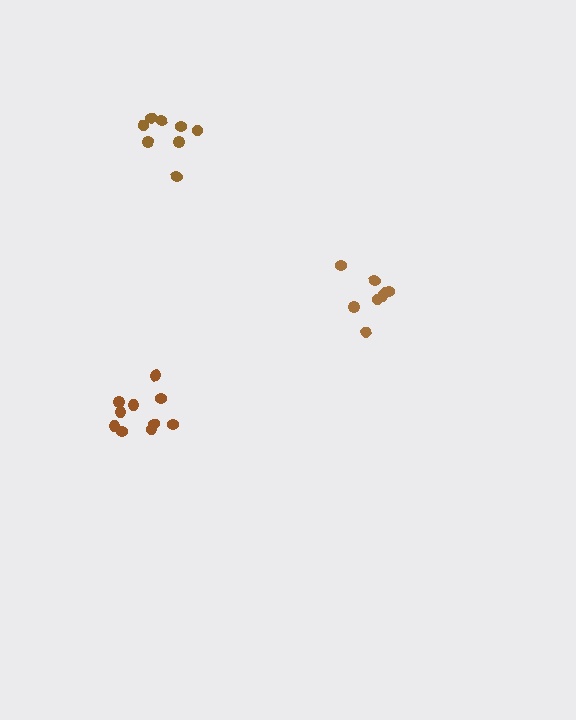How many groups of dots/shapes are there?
There are 3 groups.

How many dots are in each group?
Group 1: 8 dots, Group 2: 8 dots, Group 3: 10 dots (26 total).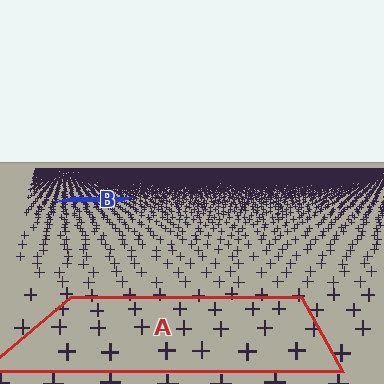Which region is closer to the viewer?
Region A is closer. The texture elements there are larger and more spread out.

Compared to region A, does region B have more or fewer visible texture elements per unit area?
Region B has more texture elements per unit area — they are packed more densely because it is farther away.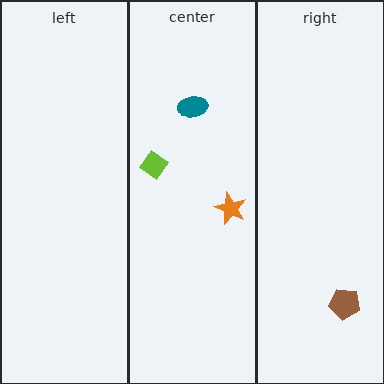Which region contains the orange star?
The center region.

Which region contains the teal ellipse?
The center region.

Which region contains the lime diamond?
The center region.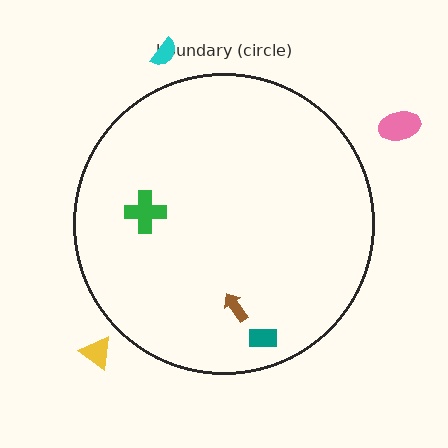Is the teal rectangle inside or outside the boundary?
Inside.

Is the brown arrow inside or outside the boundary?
Inside.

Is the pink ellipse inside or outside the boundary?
Outside.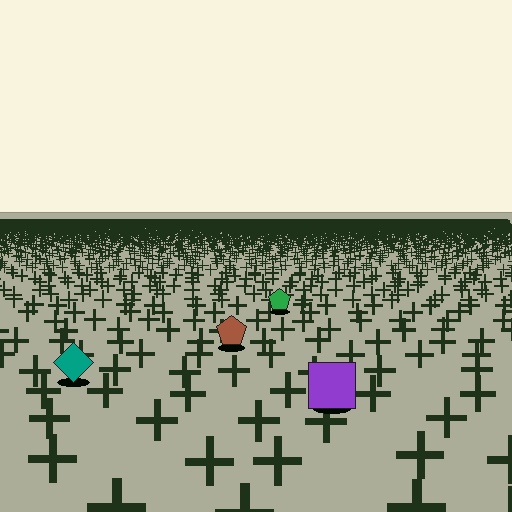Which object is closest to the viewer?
The purple square is closest. The texture marks near it are larger and more spread out.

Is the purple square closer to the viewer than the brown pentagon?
Yes. The purple square is closer — you can tell from the texture gradient: the ground texture is coarser near it.